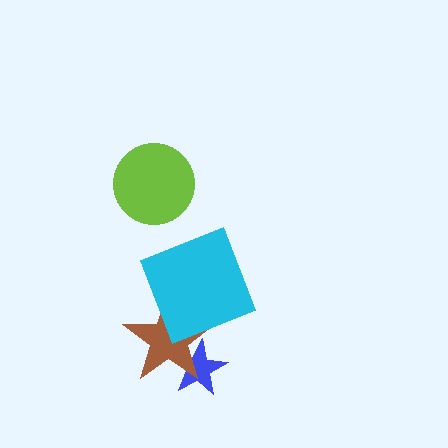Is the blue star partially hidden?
Yes, it is partially covered by another shape.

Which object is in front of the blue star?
The brown star is in front of the blue star.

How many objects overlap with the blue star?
1 object overlaps with the blue star.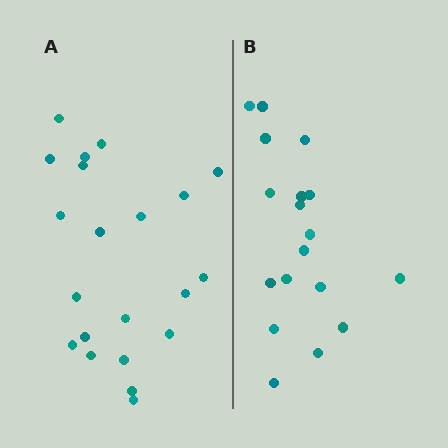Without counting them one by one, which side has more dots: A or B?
Region A (the left region) has more dots.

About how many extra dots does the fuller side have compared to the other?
Region A has just a few more — roughly 2 or 3 more dots than region B.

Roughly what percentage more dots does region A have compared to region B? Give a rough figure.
About 15% more.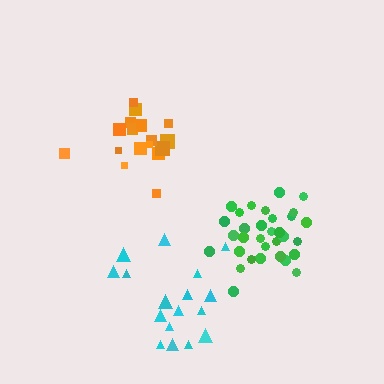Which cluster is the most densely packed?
Green.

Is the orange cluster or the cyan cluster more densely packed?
Orange.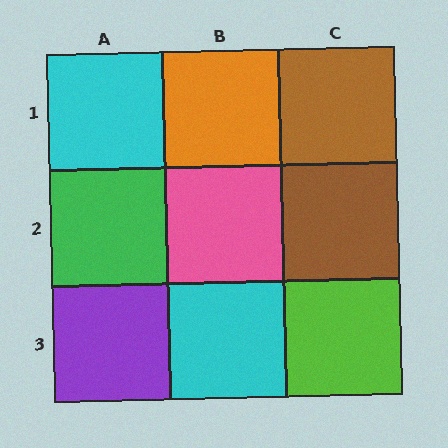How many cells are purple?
1 cell is purple.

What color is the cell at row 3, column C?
Lime.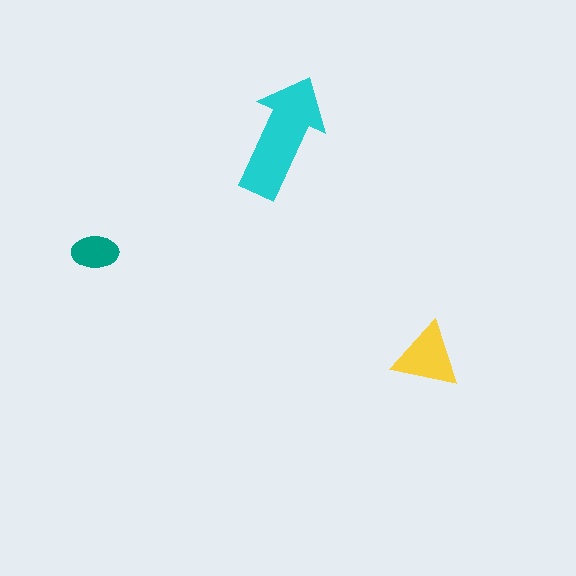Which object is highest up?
The cyan arrow is topmost.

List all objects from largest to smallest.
The cyan arrow, the yellow triangle, the teal ellipse.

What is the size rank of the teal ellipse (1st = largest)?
3rd.